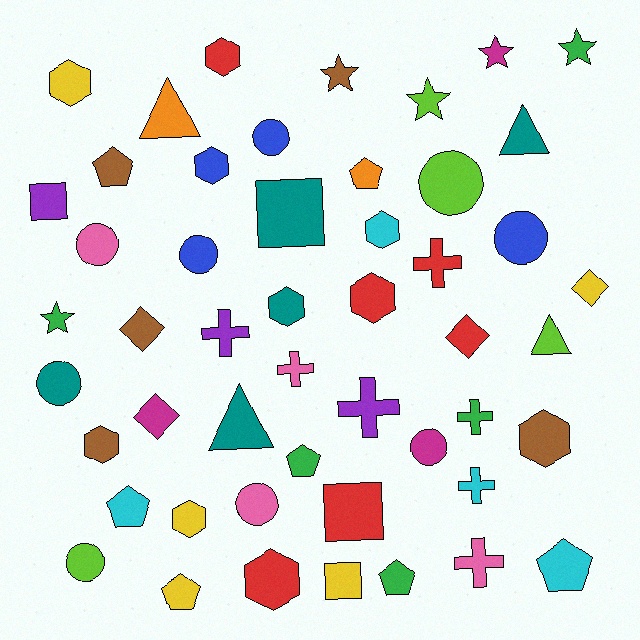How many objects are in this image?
There are 50 objects.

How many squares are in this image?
There are 4 squares.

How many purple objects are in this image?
There are 3 purple objects.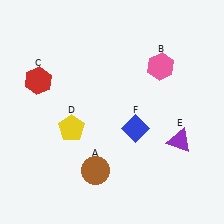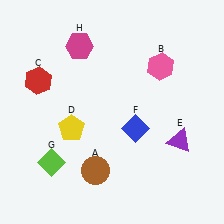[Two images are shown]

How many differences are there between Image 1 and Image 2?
There are 2 differences between the two images.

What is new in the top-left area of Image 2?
A magenta hexagon (H) was added in the top-left area of Image 2.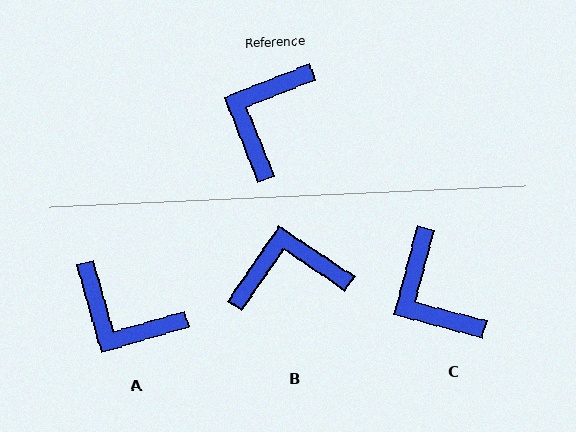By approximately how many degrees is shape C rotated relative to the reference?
Approximately 54 degrees counter-clockwise.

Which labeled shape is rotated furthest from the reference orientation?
A, about 84 degrees away.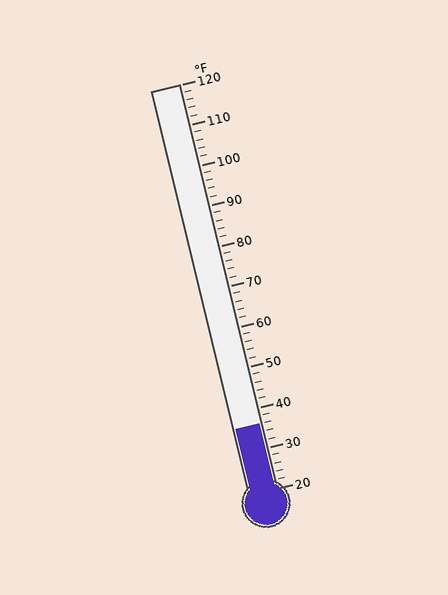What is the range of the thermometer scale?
The thermometer scale ranges from 20°F to 120°F.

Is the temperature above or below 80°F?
The temperature is below 80°F.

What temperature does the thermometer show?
The thermometer shows approximately 36°F.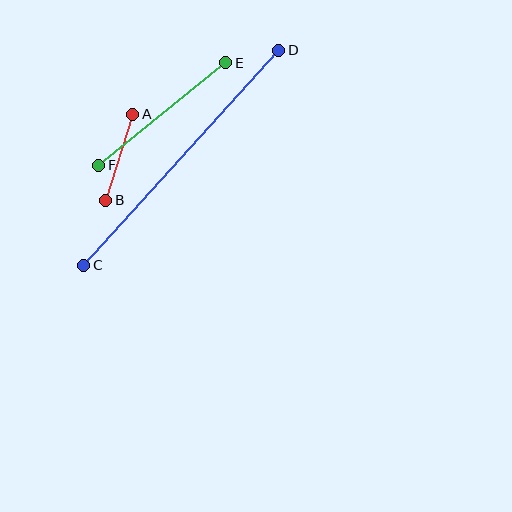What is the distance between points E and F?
The distance is approximately 163 pixels.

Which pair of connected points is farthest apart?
Points C and D are farthest apart.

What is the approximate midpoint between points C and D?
The midpoint is at approximately (181, 158) pixels.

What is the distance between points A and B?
The distance is approximately 91 pixels.